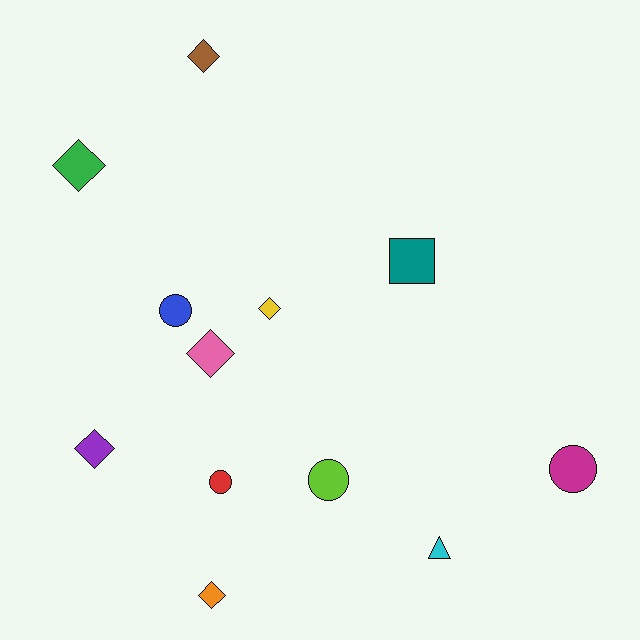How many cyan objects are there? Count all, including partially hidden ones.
There is 1 cyan object.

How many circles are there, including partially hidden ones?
There are 4 circles.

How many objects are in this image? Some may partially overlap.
There are 12 objects.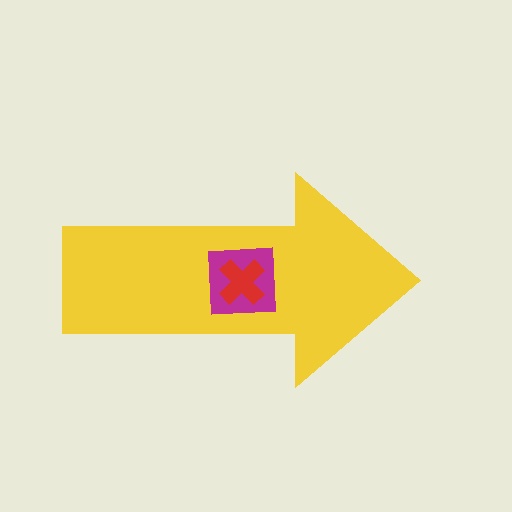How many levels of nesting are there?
3.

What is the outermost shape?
The yellow arrow.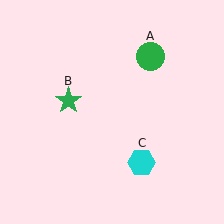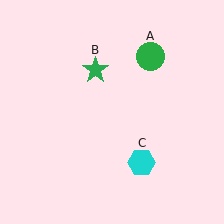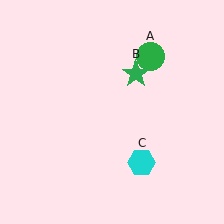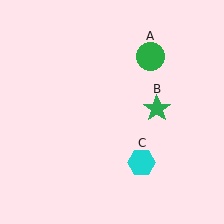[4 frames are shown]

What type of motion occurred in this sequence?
The green star (object B) rotated clockwise around the center of the scene.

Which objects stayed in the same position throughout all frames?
Green circle (object A) and cyan hexagon (object C) remained stationary.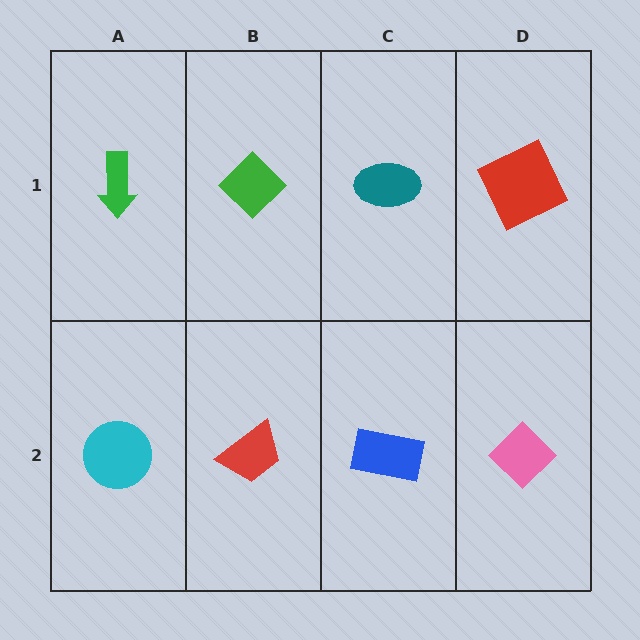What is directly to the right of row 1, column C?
A red square.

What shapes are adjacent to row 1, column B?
A red trapezoid (row 2, column B), a green arrow (row 1, column A), a teal ellipse (row 1, column C).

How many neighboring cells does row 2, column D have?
2.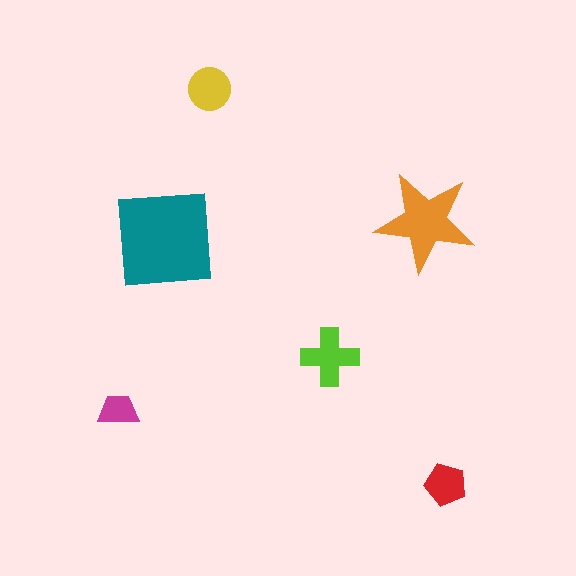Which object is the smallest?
The magenta trapezoid.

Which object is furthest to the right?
The red pentagon is rightmost.